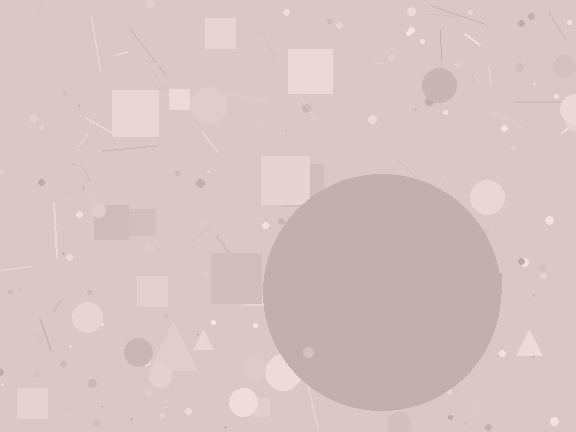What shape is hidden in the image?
A circle is hidden in the image.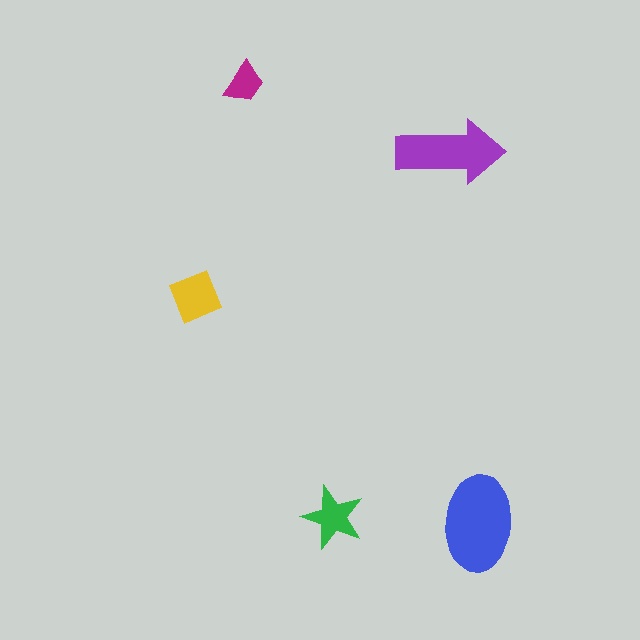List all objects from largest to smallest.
The blue ellipse, the purple arrow, the yellow diamond, the green star, the magenta trapezoid.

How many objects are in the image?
There are 5 objects in the image.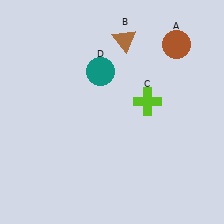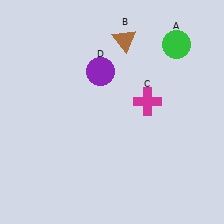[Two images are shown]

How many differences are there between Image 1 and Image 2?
There are 3 differences between the two images.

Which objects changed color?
A changed from brown to green. C changed from lime to magenta. D changed from teal to purple.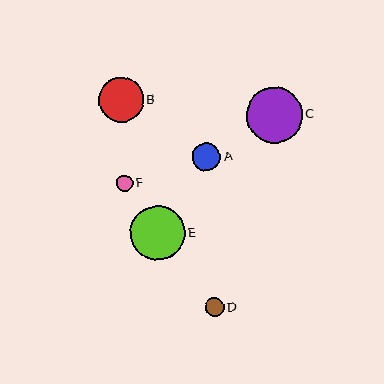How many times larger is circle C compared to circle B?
Circle C is approximately 1.3 times the size of circle B.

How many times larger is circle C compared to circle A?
Circle C is approximately 2.0 times the size of circle A.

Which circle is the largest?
Circle C is the largest with a size of approximately 56 pixels.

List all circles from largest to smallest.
From largest to smallest: C, E, B, A, D, F.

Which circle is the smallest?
Circle F is the smallest with a size of approximately 17 pixels.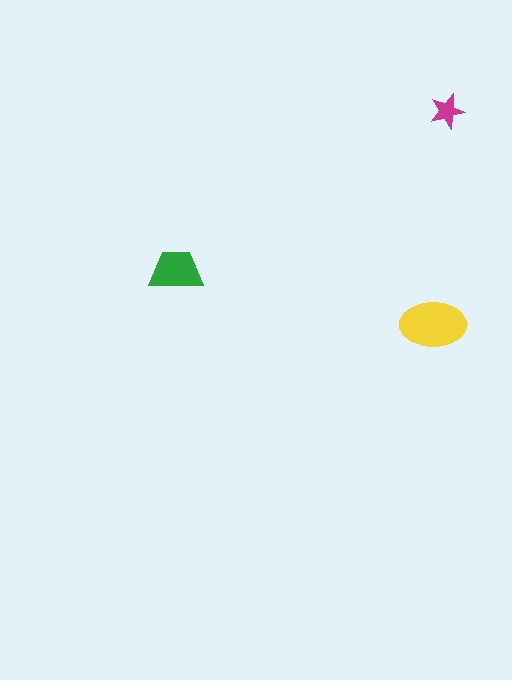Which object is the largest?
The yellow ellipse.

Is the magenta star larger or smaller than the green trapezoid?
Smaller.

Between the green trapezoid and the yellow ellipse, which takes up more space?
The yellow ellipse.